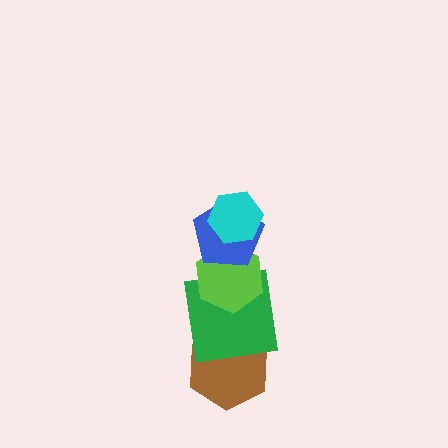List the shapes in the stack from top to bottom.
From top to bottom: the cyan hexagon, the blue pentagon, the lime hexagon, the green square, the brown hexagon.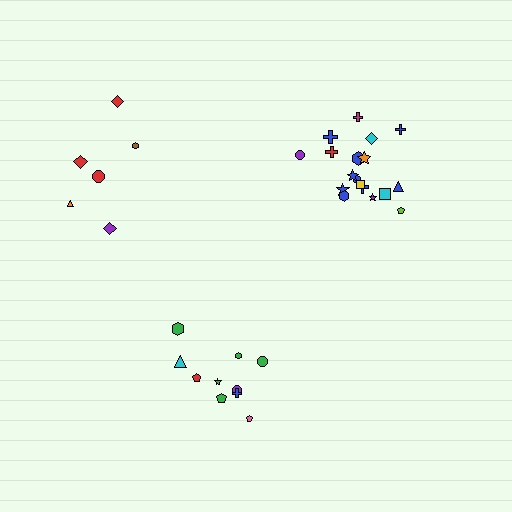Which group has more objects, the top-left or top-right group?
The top-right group.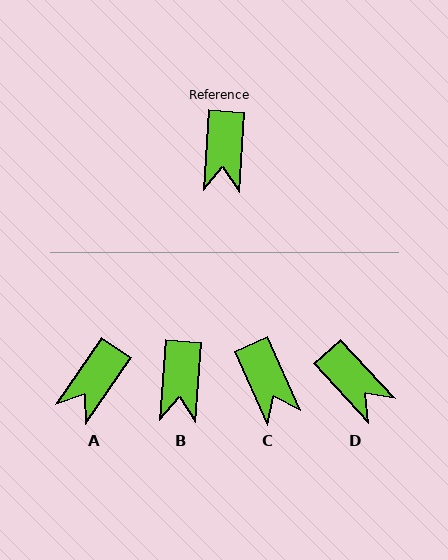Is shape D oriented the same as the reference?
No, it is off by about 46 degrees.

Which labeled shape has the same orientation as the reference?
B.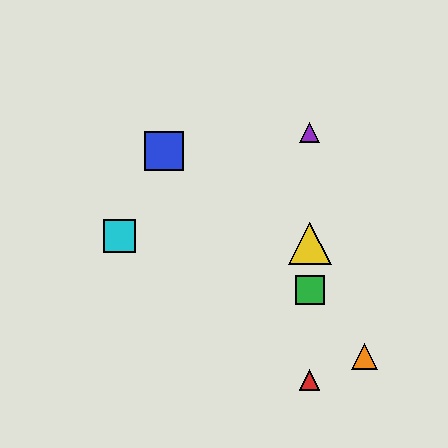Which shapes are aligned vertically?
The red triangle, the green square, the yellow triangle, the purple triangle are aligned vertically.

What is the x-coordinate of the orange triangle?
The orange triangle is at x≈365.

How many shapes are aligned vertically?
4 shapes (the red triangle, the green square, the yellow triangle, the purple triangle) are aligned vertically.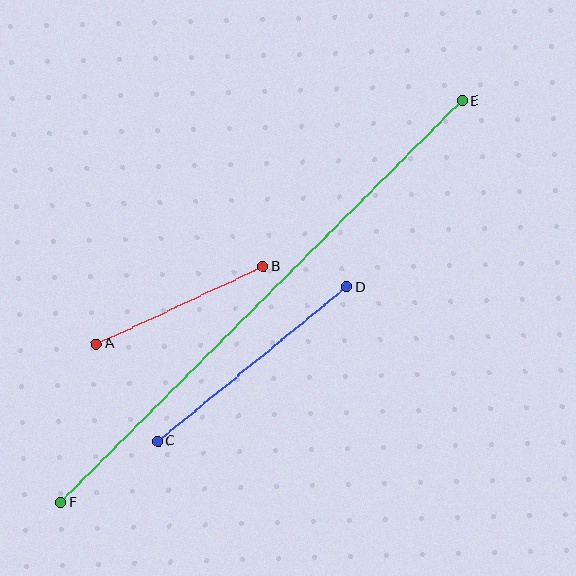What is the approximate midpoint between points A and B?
The midpoint is at approximately (180, 305) pixels.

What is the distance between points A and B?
The distance is approximately 184 pixels.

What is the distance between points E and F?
The distance is approximately 568 pixels.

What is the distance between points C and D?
The distance is approximately 244 pixels.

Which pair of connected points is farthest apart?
Points E and F are farthest apart.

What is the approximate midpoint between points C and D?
The midpoint is at approximately (252, 364) pixels.